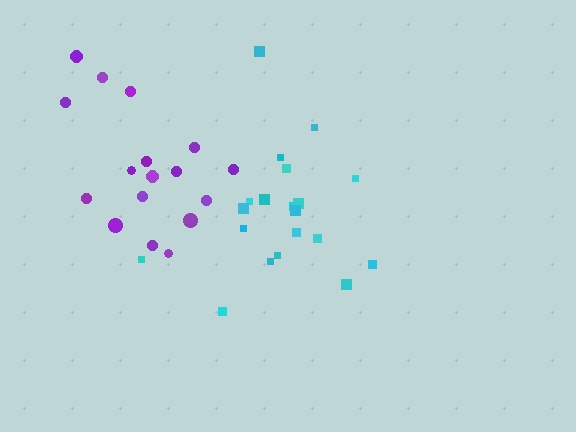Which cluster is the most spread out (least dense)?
Cyan.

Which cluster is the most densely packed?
Purple.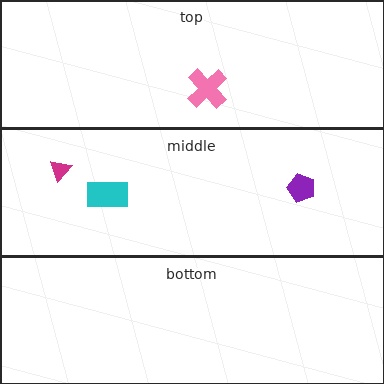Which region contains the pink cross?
The top region.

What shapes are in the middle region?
The magenta triangle, the purple pentagon, the cyan rectangle.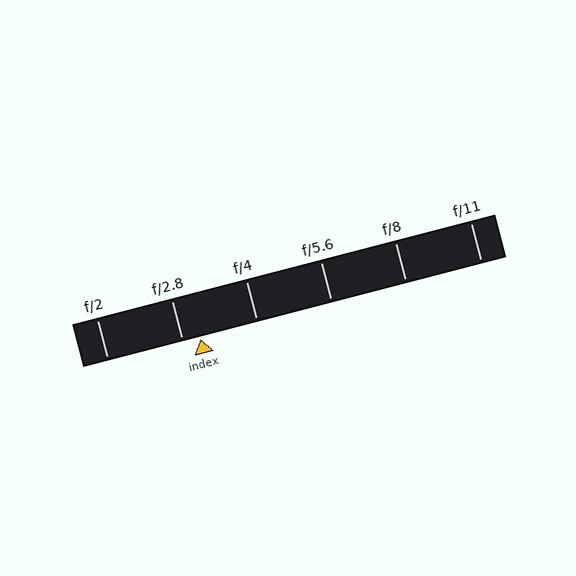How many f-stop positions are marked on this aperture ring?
There are 6 f-stop positions marked.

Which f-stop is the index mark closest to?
The index mark is closest to f/2.8.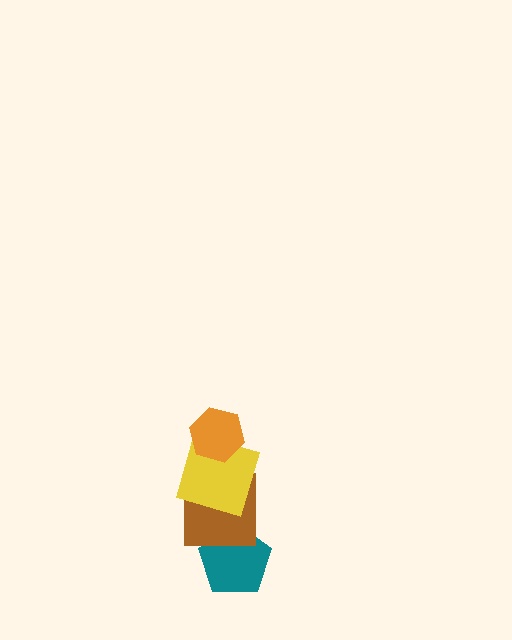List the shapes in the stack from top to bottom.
From top to bottom: the orange hexagon, the yellow square, the brown square, the teal pentagon.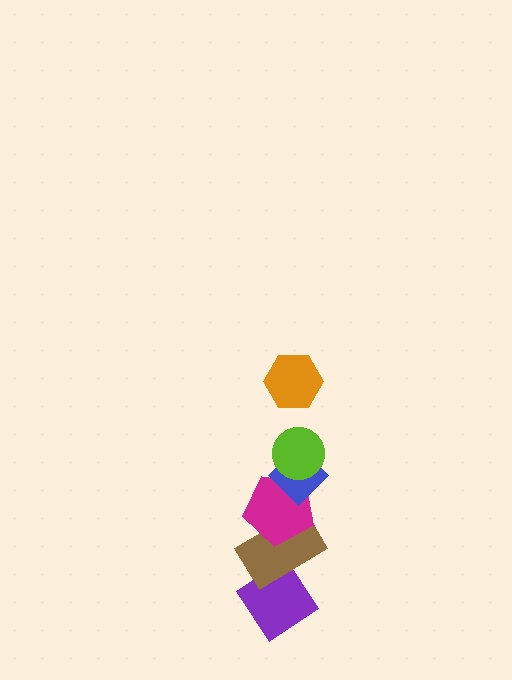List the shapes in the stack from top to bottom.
From top to bottom: the orange hexagon, the lime circle, the blue diamond, the magenta pentagon, the brown rectangle, the purple diamond.